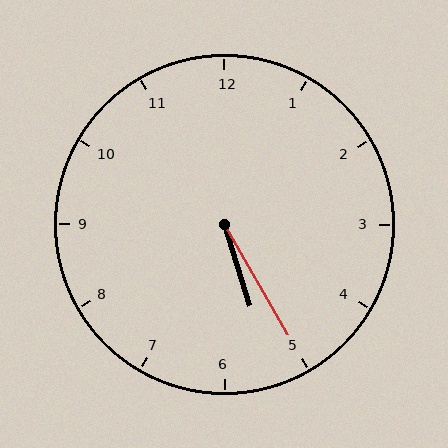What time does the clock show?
5:25.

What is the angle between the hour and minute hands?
Approximately 12 degrees.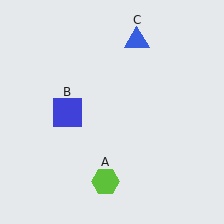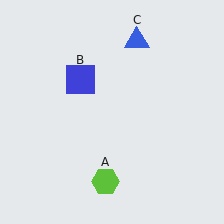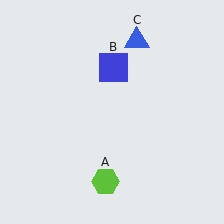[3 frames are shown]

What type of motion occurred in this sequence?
The blue square (object B) rotated clockwise around the center of the scene.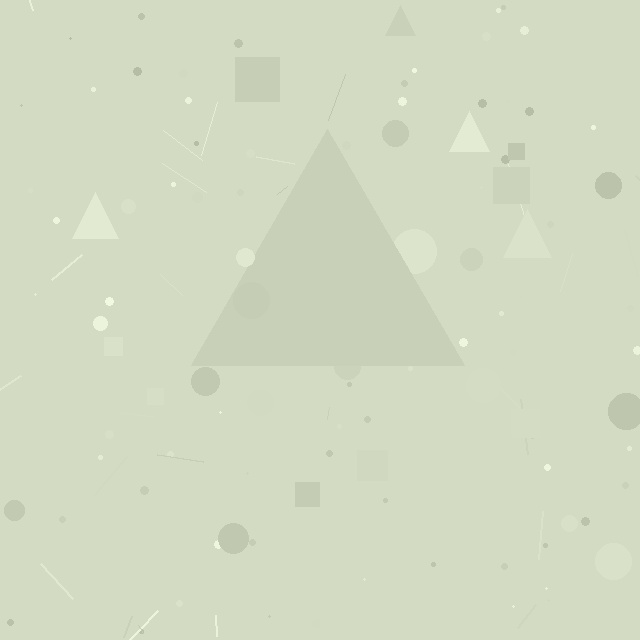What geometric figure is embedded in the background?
A triangle is embedded in the background.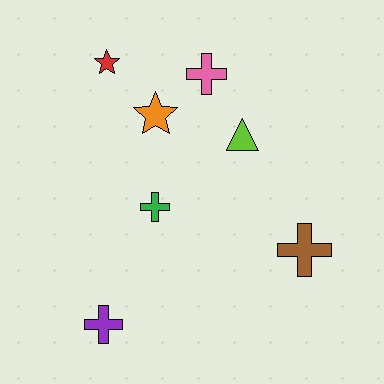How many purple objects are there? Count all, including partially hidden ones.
There is 1 purple object.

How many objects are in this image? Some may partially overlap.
There are 7 objects.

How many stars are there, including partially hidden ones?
There are 2 stars.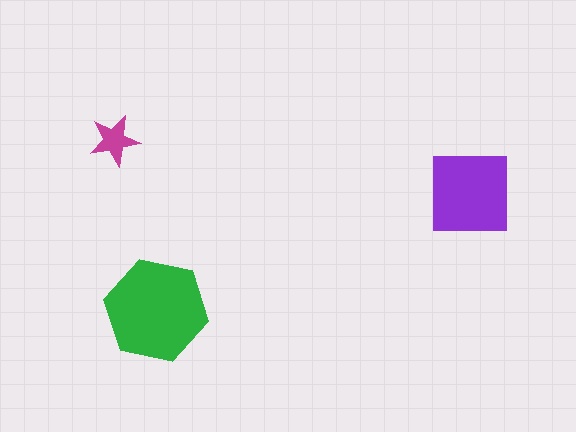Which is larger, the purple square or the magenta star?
The purple square.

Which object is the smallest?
The magenta star.